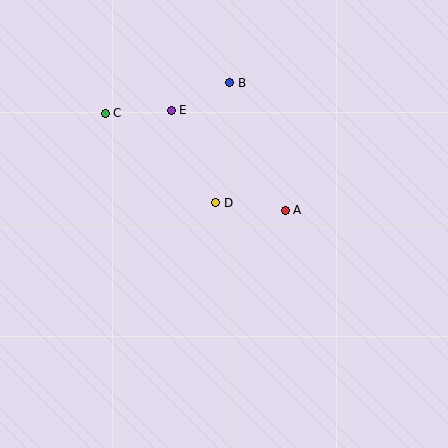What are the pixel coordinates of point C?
Point C is at (105, 113).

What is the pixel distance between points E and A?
The distance between E and A is 151 pixels.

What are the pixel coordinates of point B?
Point B is at (230, 83).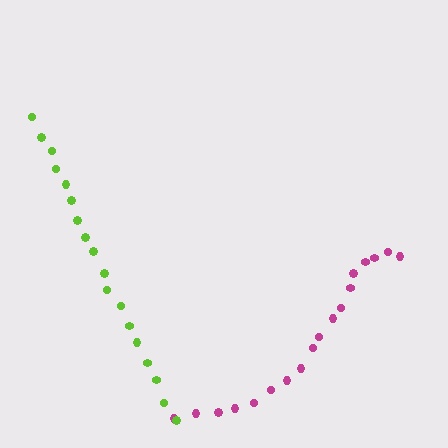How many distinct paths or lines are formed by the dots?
There are 2 distinct paths.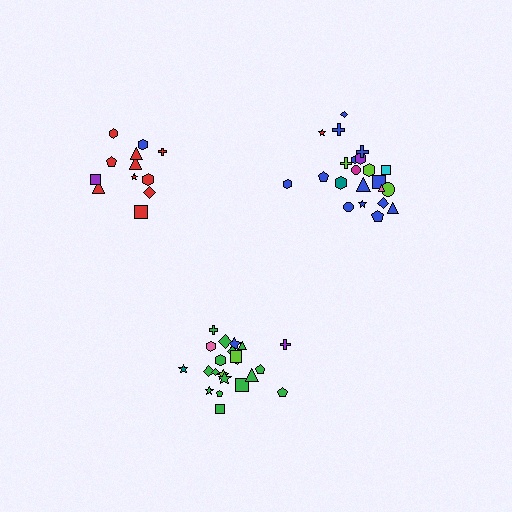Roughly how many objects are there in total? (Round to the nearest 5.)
Roughly 55 objects in total.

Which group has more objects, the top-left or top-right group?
The top-right group.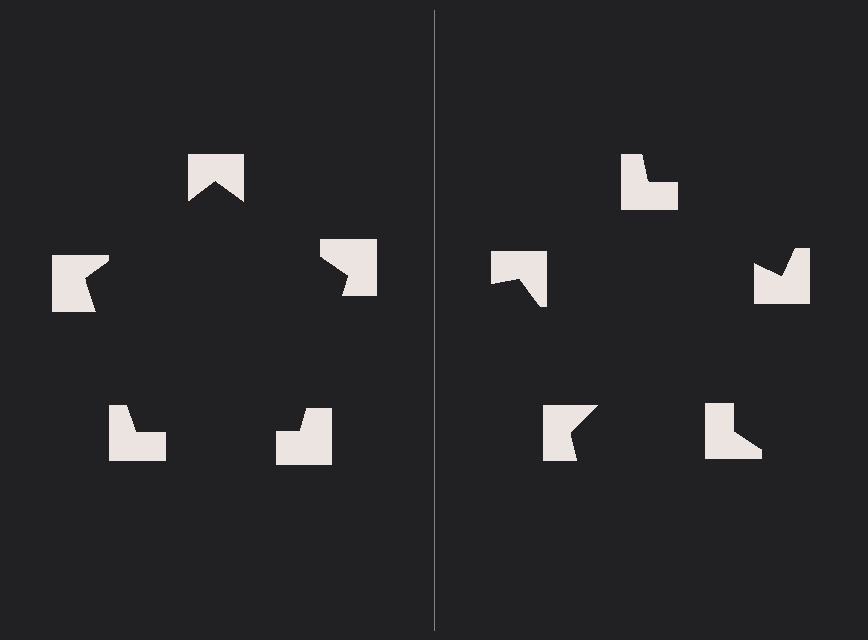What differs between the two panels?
The notched squares are positioned identically on both sides; only the wedge orientations differ. On the left they align to a pentagon; on the right they are misaligned.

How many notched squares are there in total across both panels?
10 — 5 on each side.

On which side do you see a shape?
An illusory pentagon appears on the left side. On the right side the wedge cuts are rotated, so no coherent shape forms.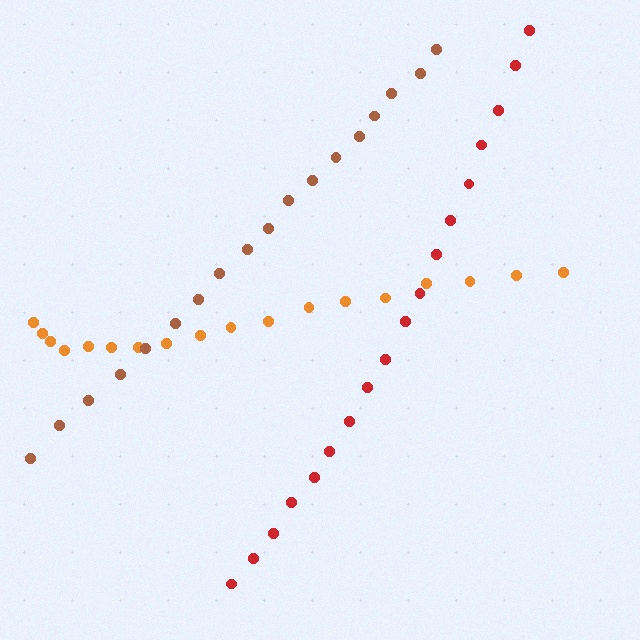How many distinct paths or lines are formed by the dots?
There are 3 distinct paths.